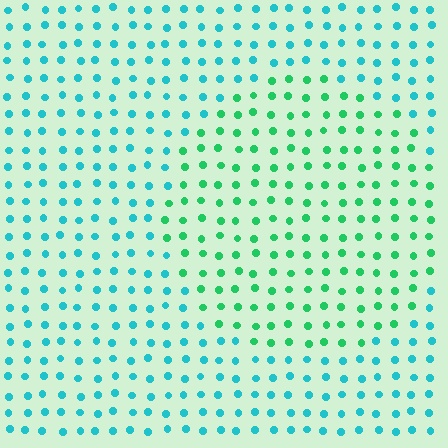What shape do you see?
I see a circle.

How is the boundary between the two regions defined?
The boundary is defined purely by a slight shift in hue (about 40 degrees). Spacing, size, and orientation are identical on both sides.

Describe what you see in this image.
The image is filled with small cyan elements in a uniform arrangement. A circle-shaped region is visible where the elements are tinted to a slightly different hue, forming a subtle color boundary.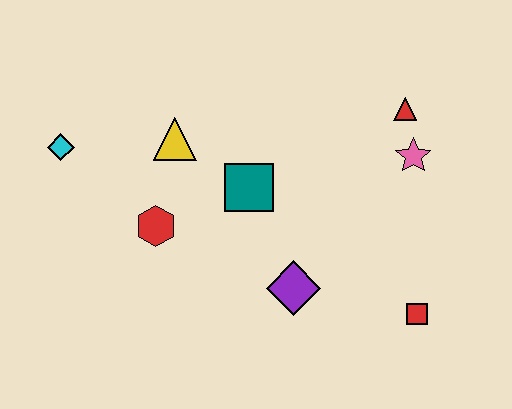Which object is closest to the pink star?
The red triangle is closest to the pink star.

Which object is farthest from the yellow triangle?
The red square is farthest from the yellow triangle.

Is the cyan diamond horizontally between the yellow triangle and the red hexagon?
No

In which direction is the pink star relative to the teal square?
The pink star is to the right of the teal square.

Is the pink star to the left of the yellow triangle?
No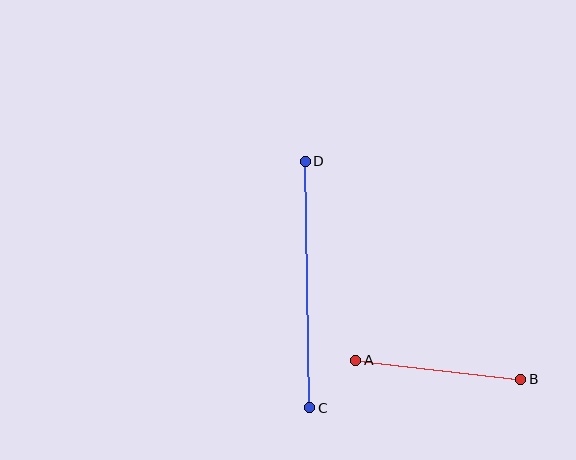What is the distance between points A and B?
The distance is approximately 166 pixels.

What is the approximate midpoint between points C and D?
The midpoint is at approximately (308, 285) pixels.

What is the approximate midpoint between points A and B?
The midpoint is at approximately (438, 370) pixels.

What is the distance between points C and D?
The distance is approximately 246 pixels.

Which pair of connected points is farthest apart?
Points C and D are farthest apart.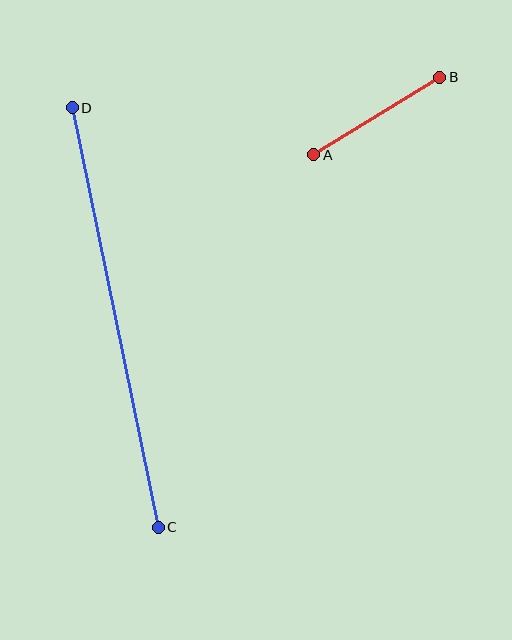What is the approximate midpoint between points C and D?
The midpoint is at approximately (115, 318) pixels.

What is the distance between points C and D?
The distance is approximately 428 pixels.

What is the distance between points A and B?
The distance is approximately 148 pixels.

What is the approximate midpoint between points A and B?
The midpoint is at approximately (377, 116) pixels.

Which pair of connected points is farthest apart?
Points C and D are farthest apart.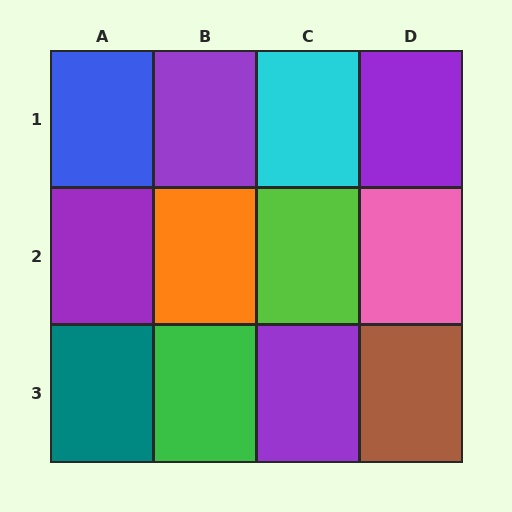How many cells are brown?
1 cell is brown.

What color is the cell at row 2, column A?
Purple.